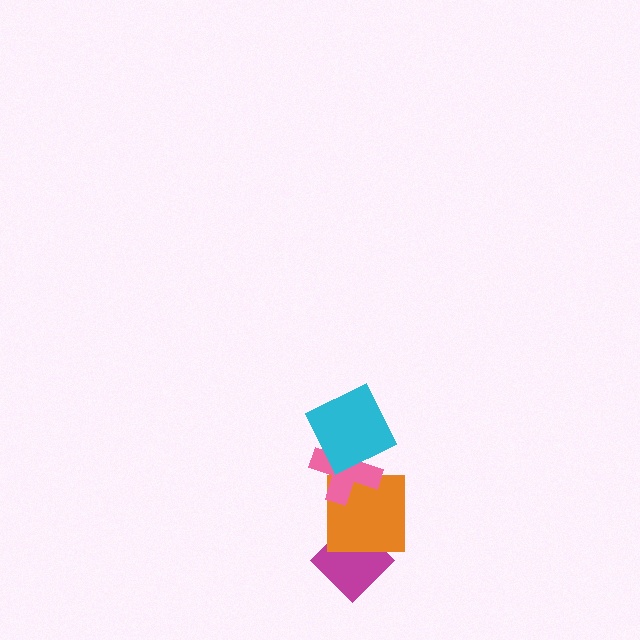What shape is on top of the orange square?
The pink cross is on top of the orange square.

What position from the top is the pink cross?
The pink cross is 2nd from the top.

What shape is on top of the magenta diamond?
The orange square is on top of the magenta diamond.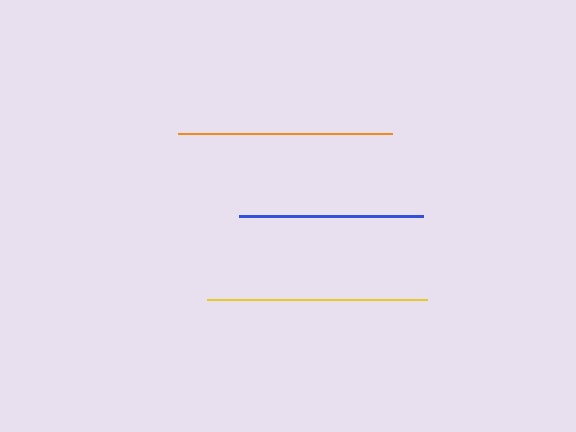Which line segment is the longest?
The yellow line is the longest at approximately 221 pixels.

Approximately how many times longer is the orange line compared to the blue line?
The orange line is approximately 1.2 times the length of the blue line.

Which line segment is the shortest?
The blue line is the shortest at approximately 184 pixels.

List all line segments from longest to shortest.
From longest to shortest: yellow, orange, blue.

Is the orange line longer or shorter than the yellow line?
The yellow line is longer than the orange line.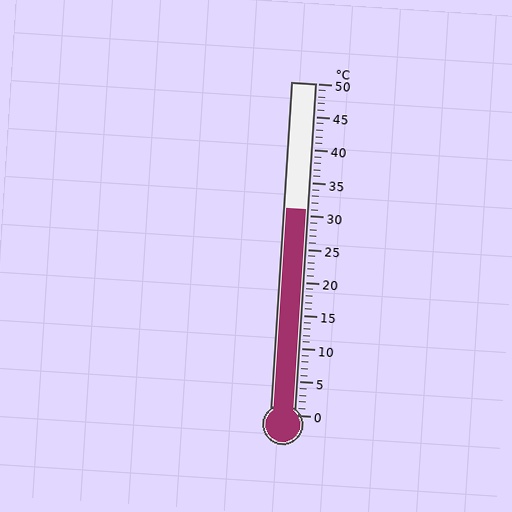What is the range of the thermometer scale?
The thermometer scale ranges from 0°C to 50°C.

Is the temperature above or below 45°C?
The temperature is below 45°C.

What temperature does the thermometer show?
The thermometer shows approximately 31°C.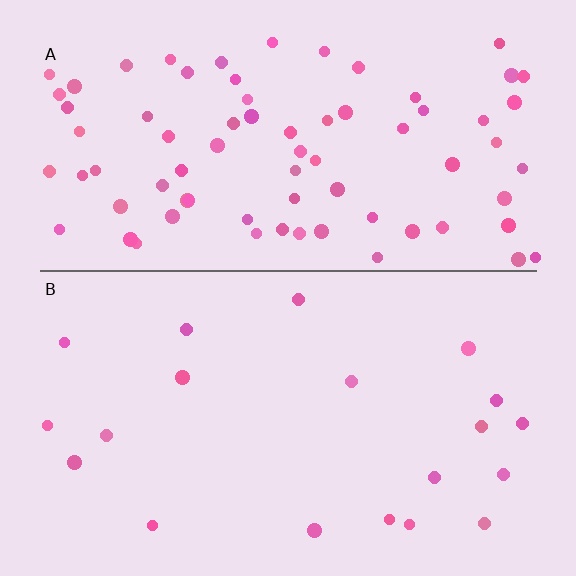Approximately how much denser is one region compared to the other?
Approximately 3.9× — region A over region B.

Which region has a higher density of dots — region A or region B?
A (the top).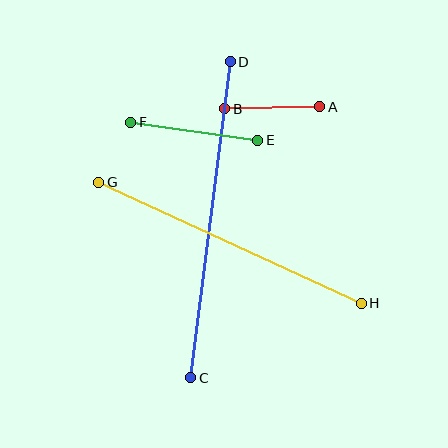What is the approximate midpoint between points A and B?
The midpoint is at approximately (272, 108) pixels.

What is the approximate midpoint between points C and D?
The midpoint is at approximately (211, 220) pixels.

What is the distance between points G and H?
The distance is approximately 289 pixels.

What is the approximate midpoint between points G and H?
The midpoint is at approximately (230, 243) pixels.